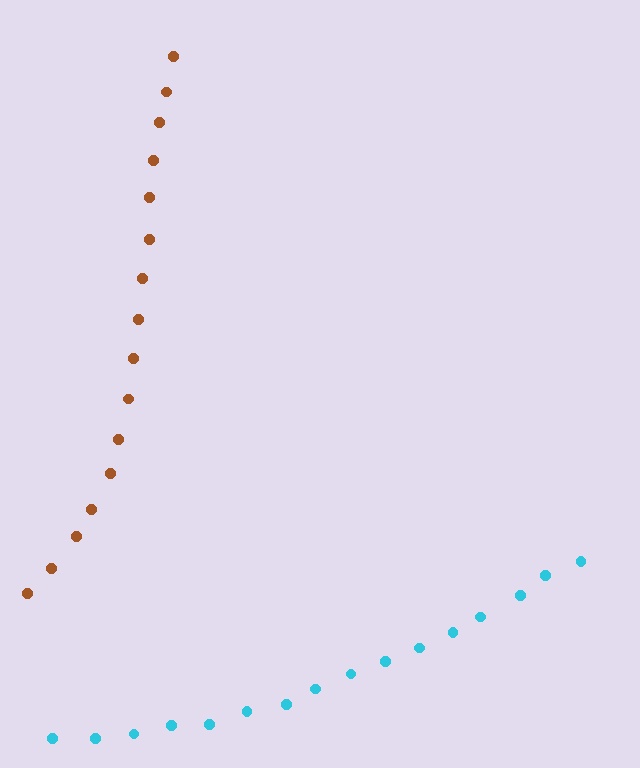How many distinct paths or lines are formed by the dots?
There are 2 distinct paths.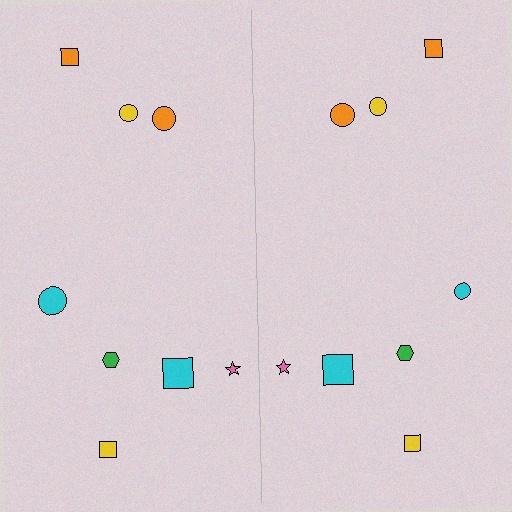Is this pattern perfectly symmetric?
No, the pattern is not perfectly symmetric. The cyan circle on the right side has a different size than its mirror counterpart.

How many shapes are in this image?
There are 16 shapes in this image.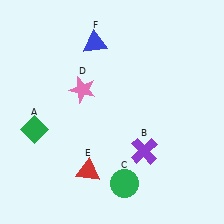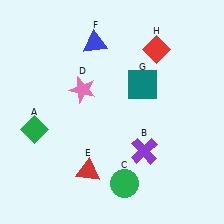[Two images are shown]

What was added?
A teal square (G), a red diamond (H) were added in Image 2.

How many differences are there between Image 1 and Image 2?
There are 2 differences between the two images.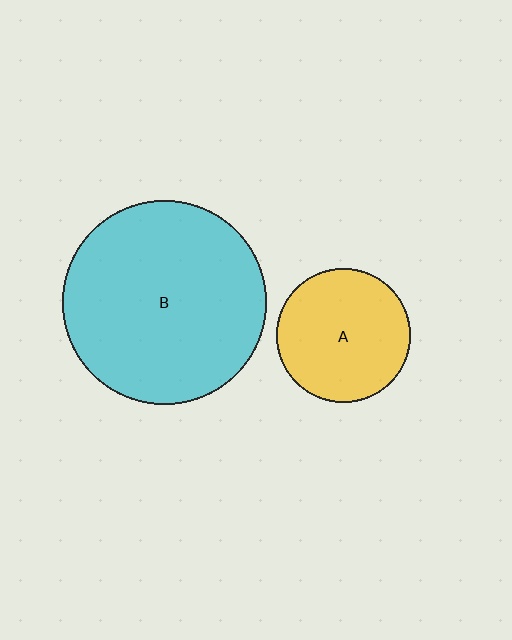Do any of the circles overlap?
No, none of the circles overlap.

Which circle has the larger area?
Circle B (cyan).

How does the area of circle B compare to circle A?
Approximately 2.3 times.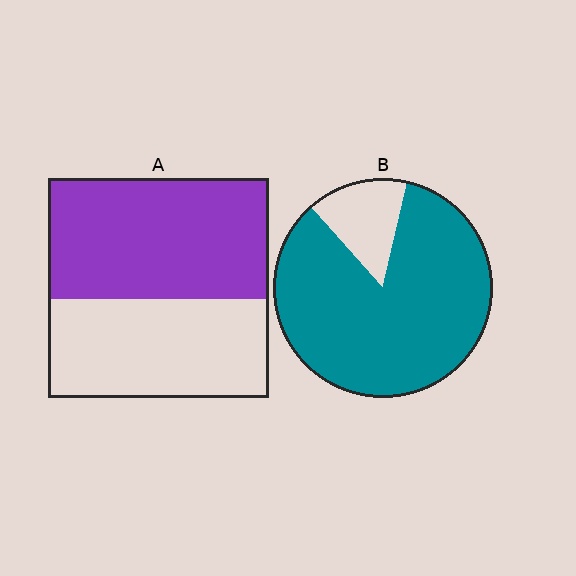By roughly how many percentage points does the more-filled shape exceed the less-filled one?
By roughly 30 percentage points (B over A).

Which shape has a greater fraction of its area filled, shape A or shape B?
Shape B.